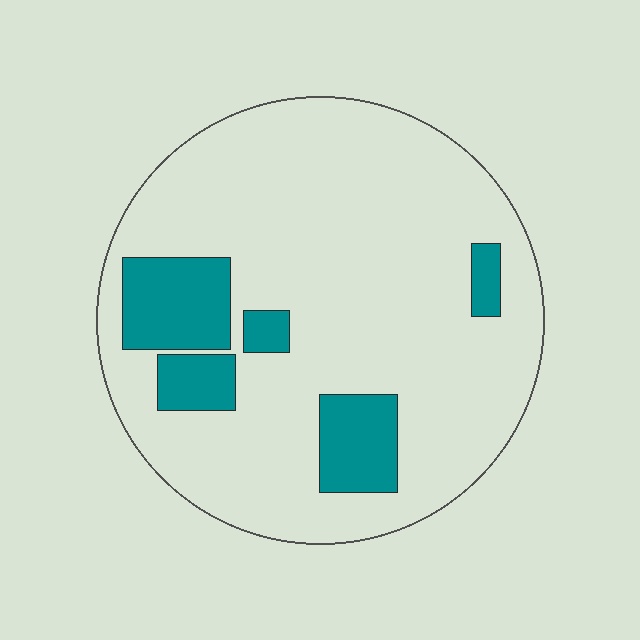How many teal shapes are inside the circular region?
5.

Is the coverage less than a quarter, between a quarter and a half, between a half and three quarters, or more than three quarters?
Less than a quarter.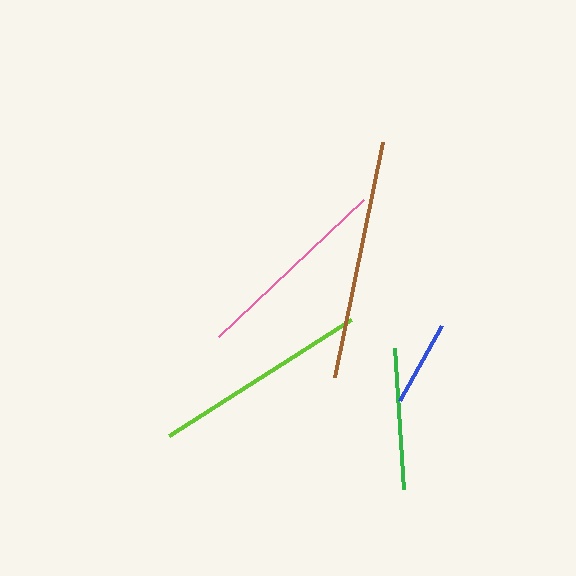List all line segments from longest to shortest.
From longest to shortest: brown, lime, pink, green, blue.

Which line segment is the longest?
The brown line is the longest at approximately 240 pixels.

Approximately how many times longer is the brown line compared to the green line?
The brown line is approximately 1.7 times the length of the green line.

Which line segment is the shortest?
The blue line is the shortest at approximately 86 pixels.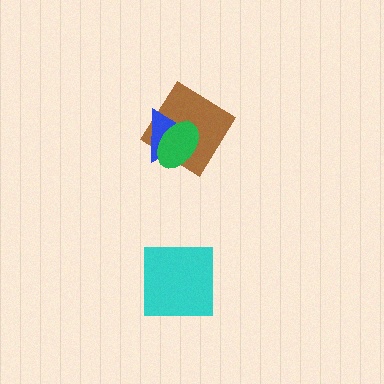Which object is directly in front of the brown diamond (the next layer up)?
The blue triangle is directly in front of the brown diamond.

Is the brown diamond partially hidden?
Yes, it is partially covered by another shape.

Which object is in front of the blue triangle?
The green ellipse is in front of the blue triangle.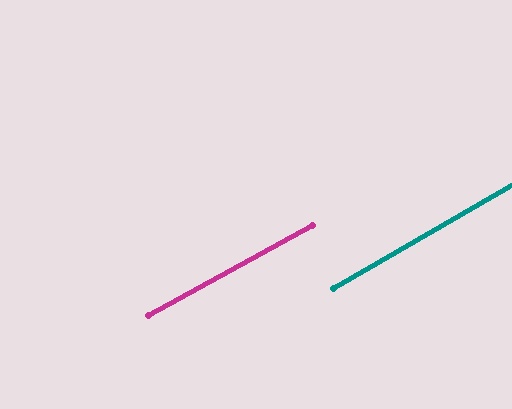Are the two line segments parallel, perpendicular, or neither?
Parallel — their directions differ by only 1.3°.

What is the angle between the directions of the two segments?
Approximately 1 degree.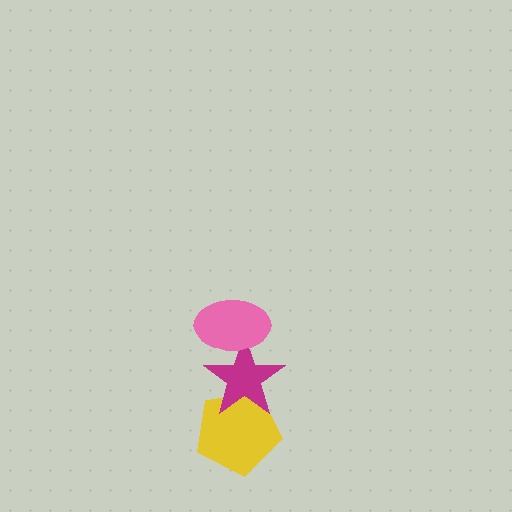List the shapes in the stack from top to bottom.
From top to bottom: the pink ellipse, the magenta star, the yellow pentagon.